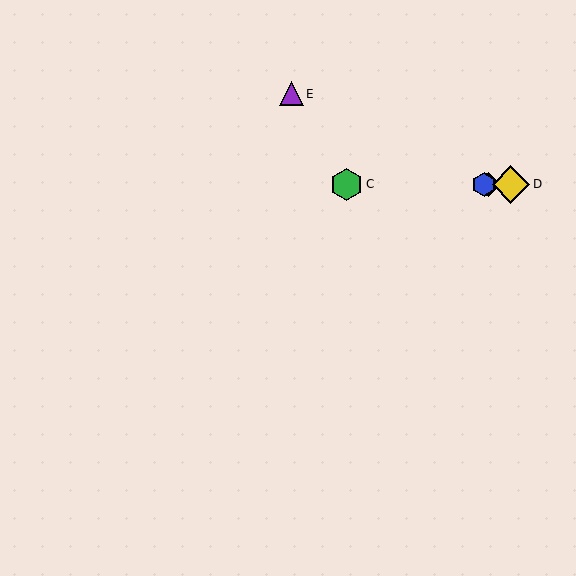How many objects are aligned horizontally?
4 objects (A, B, C, D) are aligned horizontally.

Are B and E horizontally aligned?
No, B is at y≈184 and E is at y≈94.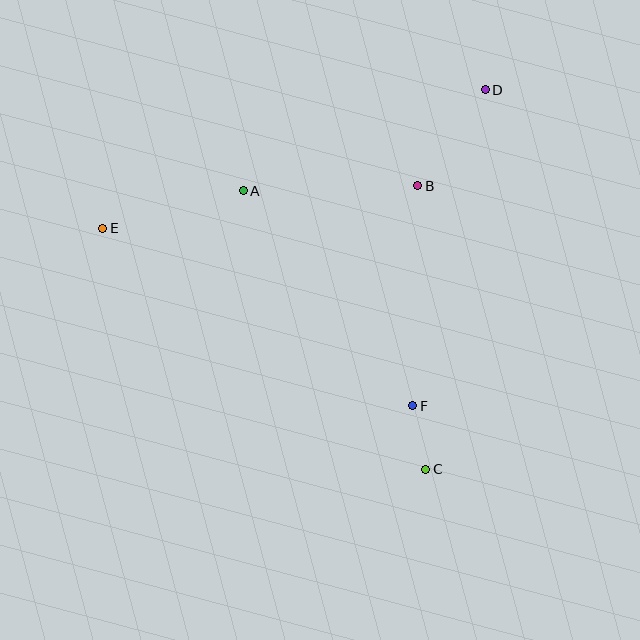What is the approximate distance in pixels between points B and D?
The distance between B and D is approximately 118 pixels.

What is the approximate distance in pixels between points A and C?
The distance between A and C is approximately 333 pixels.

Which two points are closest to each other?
Points C and F are closest to each other.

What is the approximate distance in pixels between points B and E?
The distance between B and E is approximately 318 pixels.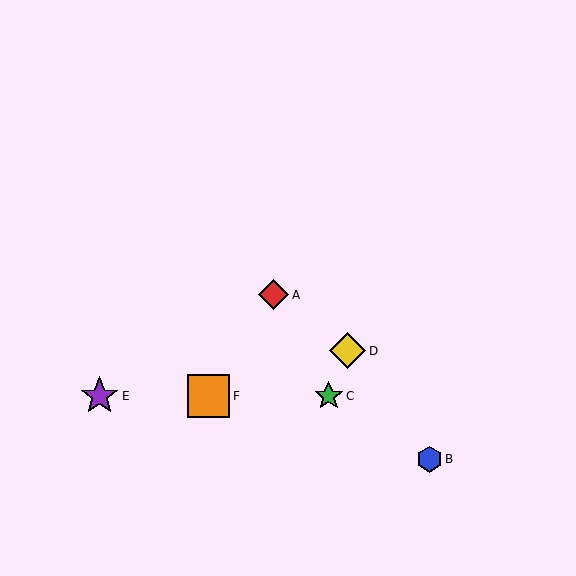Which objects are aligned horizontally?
Objects C, E, F are aligned horizontally.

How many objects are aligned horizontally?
3 objects (C, E, F) are aligned horizontally.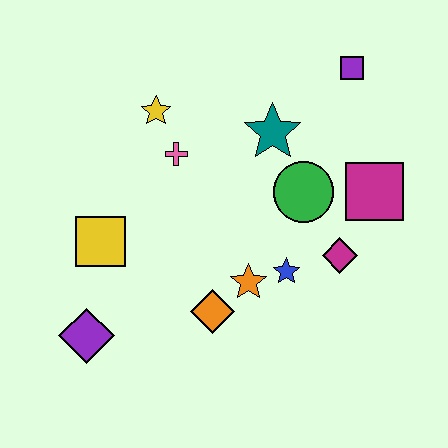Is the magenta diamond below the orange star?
No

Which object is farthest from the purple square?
The purple diamond is farthest from the purple square.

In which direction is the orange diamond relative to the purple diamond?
The orange diamond is to the right of the purple diamond.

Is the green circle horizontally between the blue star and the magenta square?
Yes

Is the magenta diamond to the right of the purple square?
No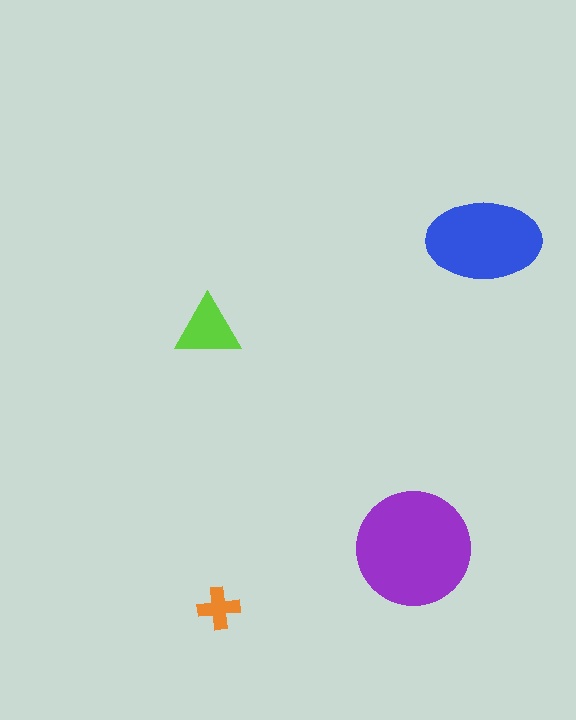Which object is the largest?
The purple circle.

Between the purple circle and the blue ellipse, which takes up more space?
The purple circle.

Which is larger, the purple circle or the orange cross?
The purple circle.